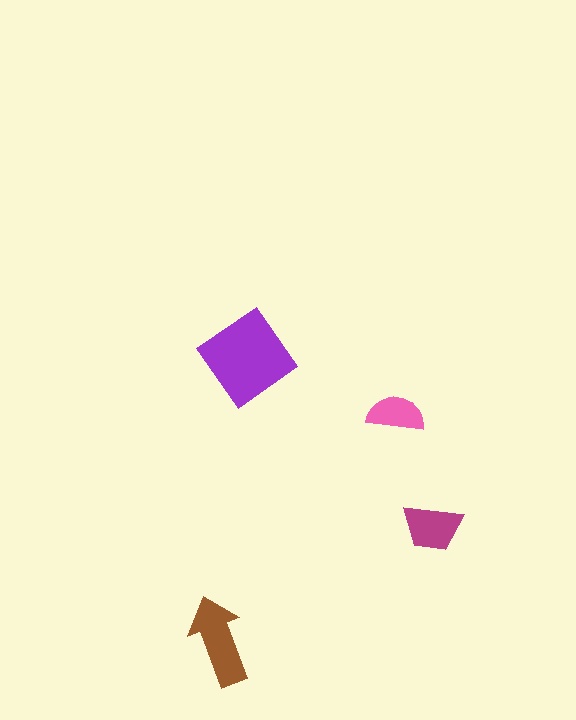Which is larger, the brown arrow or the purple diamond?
The purple diamond.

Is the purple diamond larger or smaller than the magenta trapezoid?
Larger.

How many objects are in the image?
There are 4 objects in the image.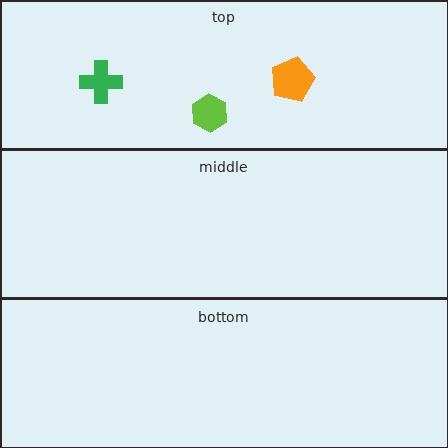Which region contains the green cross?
The top region.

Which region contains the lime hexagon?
The top region.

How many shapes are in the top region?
3.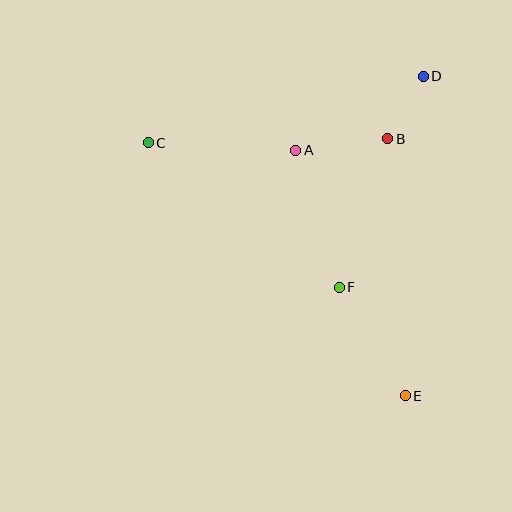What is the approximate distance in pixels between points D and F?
The distance between D and F is approximately 227 pixels.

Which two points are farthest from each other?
Points C and E are farthest from each other.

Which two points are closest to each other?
Points B and D are closest to each other.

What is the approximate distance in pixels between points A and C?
The distance between A and C is approximately 147 pixels.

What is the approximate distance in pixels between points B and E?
The distance between B and E is approximately 258 pixels.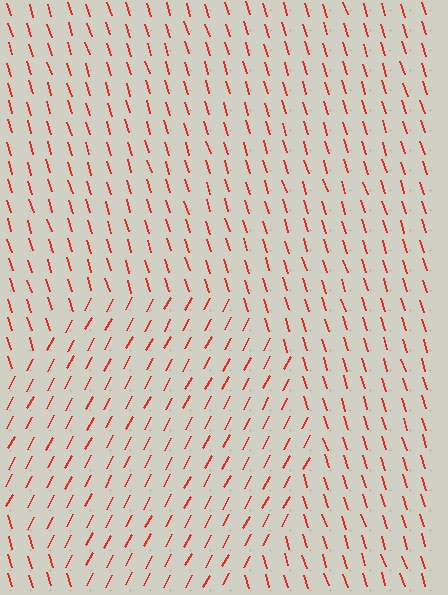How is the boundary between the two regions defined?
The boundary is defined purely by a change in line orientation (approximately 45 degrees difference). All lines are the same color and thickness.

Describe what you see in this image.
The image is filled with small red line segments. A circle region in the image has lines oriented differently from the surrounding lines, creating a visible texture boundary.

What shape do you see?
I see a circle.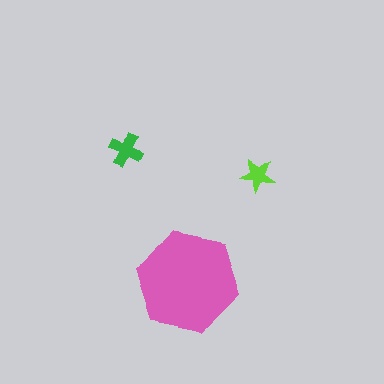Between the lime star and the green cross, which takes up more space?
The green cross.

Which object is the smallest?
The lime star.